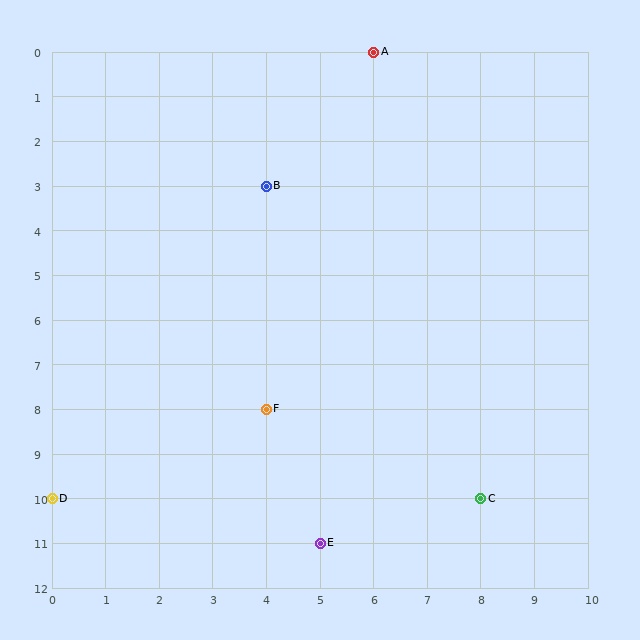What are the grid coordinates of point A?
Point A is at grid coordinates (6, 0).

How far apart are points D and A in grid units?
Points D and A are 6 columns and 10 rows apart (about 11.7 grid units diagonally).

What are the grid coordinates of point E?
Point E is at grid coordinates (5, 11).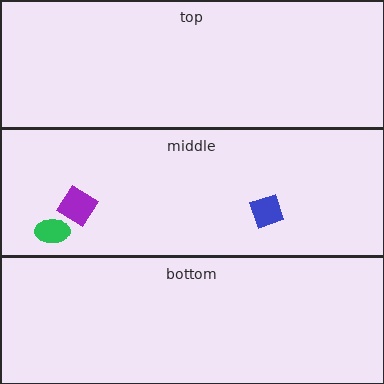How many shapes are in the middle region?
3.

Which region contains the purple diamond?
The middle region.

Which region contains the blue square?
The middle region.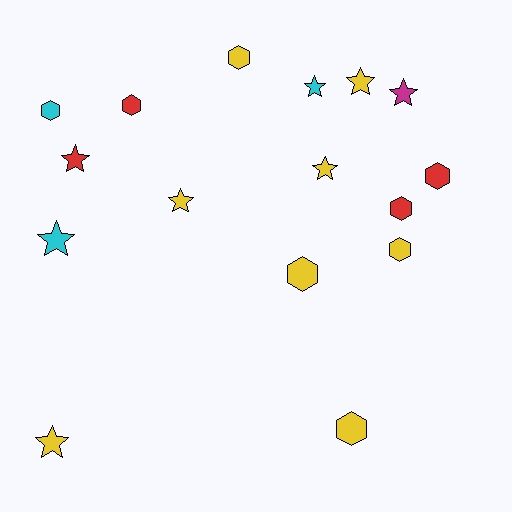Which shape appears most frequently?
Hexagon, with 8 objects.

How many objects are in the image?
There are 16 objects.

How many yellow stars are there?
There are 4 yellow stars.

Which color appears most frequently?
Yellow, with 8 objects.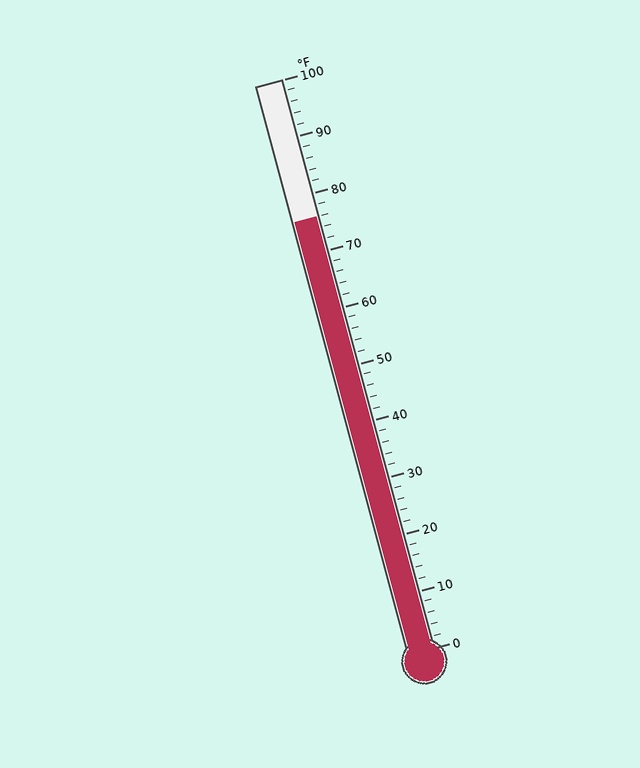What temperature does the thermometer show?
The thermometer shows approximately 76°F.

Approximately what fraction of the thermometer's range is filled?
The thermometer is filled to approximately 75% of its range.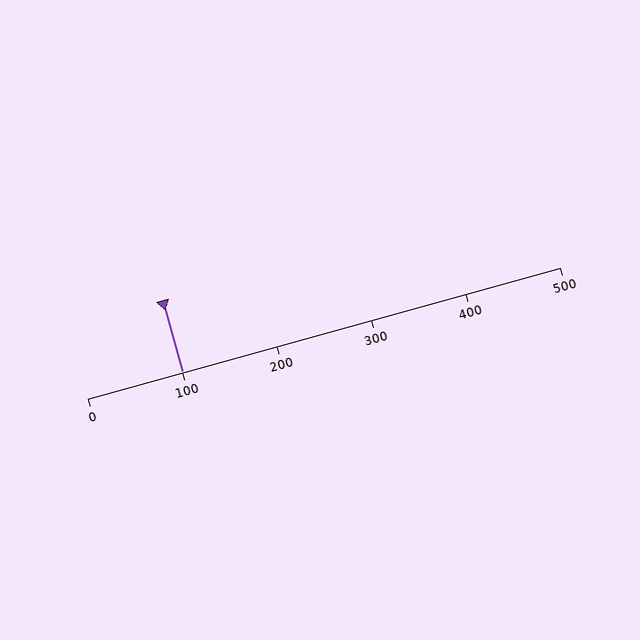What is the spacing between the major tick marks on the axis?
The major ticks are spaced 100 apart.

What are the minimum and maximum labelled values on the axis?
The axis runs from 0 to 500.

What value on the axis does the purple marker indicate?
The marker indicates approximately 100.